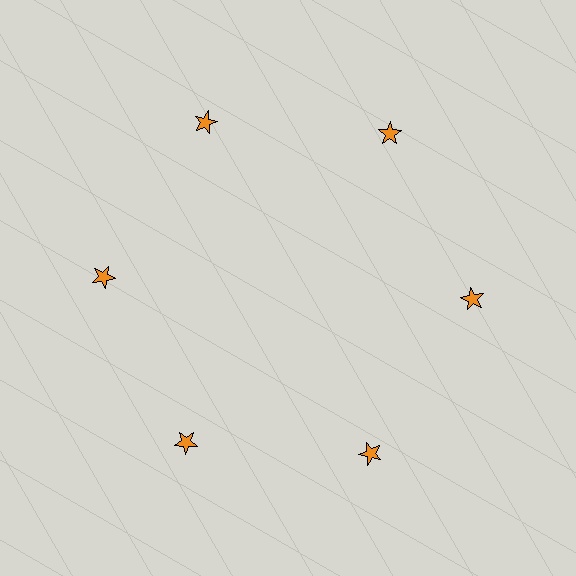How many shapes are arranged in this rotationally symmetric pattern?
There are 6 shapes, arranged in 6 groups of 1.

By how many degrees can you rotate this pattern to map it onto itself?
The pattern maps onto itself every 60 degrees of rotation.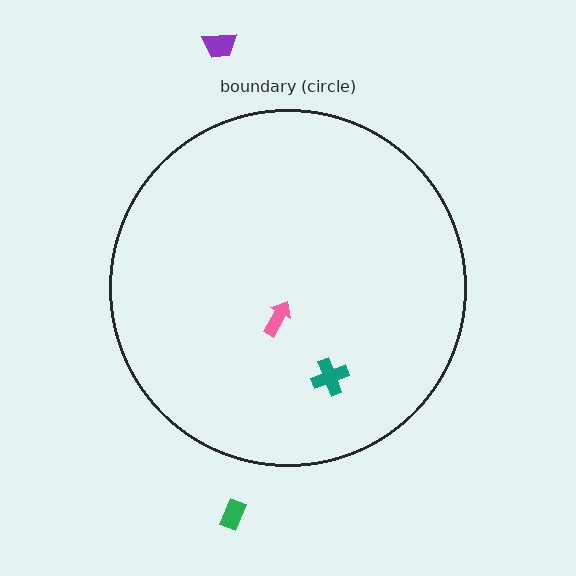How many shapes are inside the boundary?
2 inside, 2 outside.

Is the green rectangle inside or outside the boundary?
Outside.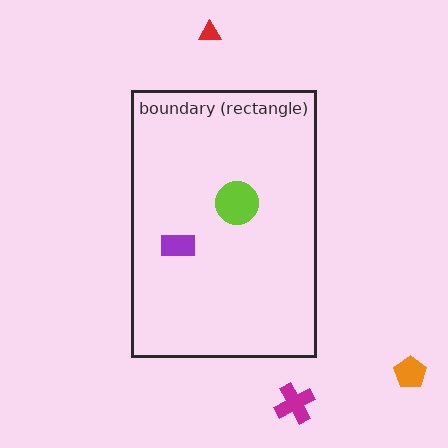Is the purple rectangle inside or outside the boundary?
Inside.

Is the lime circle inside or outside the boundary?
Inside.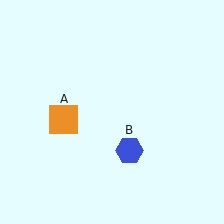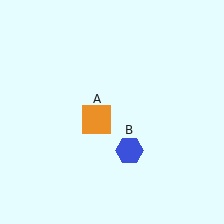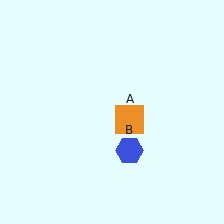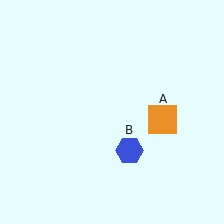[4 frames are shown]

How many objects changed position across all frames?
1 object changed position: orange square (object A).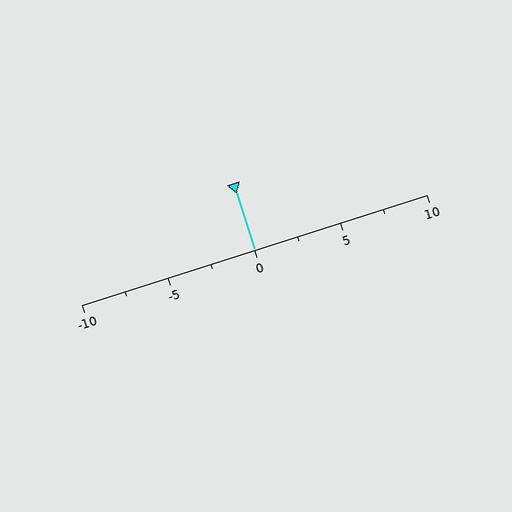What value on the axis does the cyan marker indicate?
The marker indicates approximately 0.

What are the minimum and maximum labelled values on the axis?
The axis runs from -10 to 10.